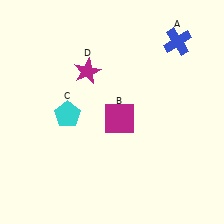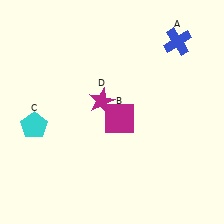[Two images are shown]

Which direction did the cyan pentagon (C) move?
The cyan pentagon (C) moved left.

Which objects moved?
The objects that moved are: the cyan pentagon (C), the magenta star (D).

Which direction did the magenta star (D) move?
The magenta star (D) moved down.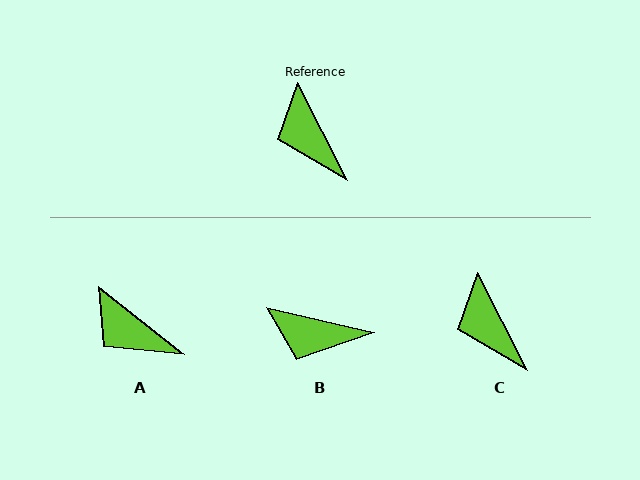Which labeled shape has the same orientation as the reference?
C.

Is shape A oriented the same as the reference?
No, it is off by about 25 degrees.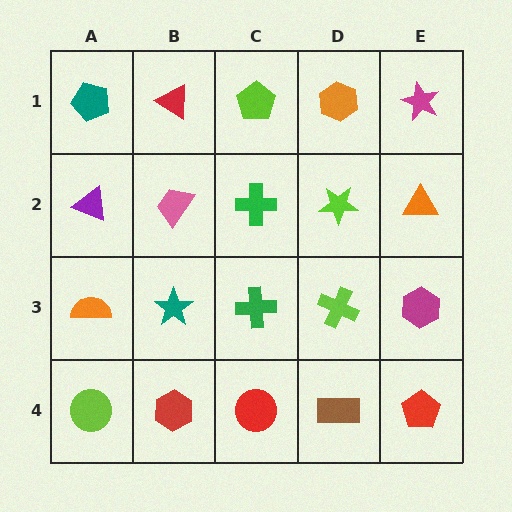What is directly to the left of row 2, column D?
A green cross.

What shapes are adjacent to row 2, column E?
A magenta star (row 1, column E), a magenta hexagon (row 3, column E), a lime star (row 2, column D).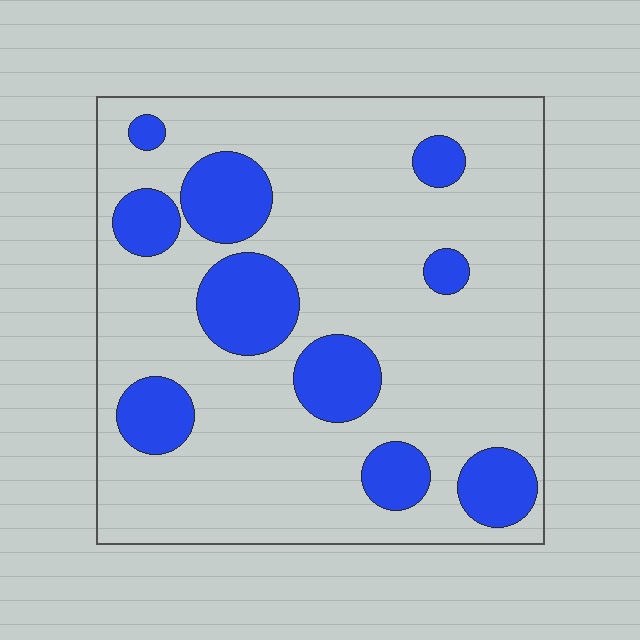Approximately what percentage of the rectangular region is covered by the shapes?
Approximately 20%.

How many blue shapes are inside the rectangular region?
10.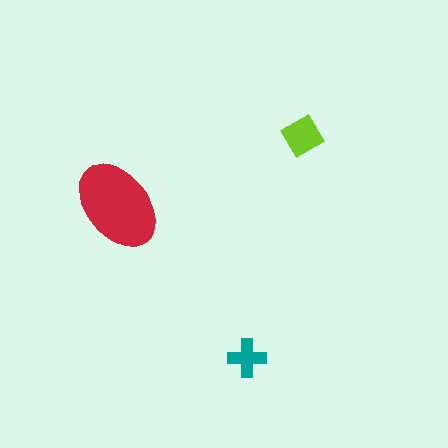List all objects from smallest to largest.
The teal cross, the lime diamond, the red ellipse.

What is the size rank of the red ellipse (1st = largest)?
1st.